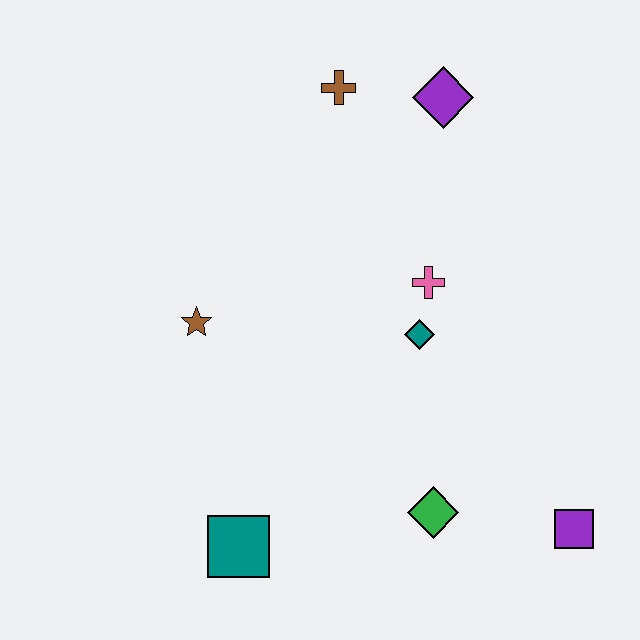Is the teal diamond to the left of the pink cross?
Yes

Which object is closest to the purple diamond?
The brown cross is closest to the purple diamond.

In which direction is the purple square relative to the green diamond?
The purple square is to the right of the green diamond.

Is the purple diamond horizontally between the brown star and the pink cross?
No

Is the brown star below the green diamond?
No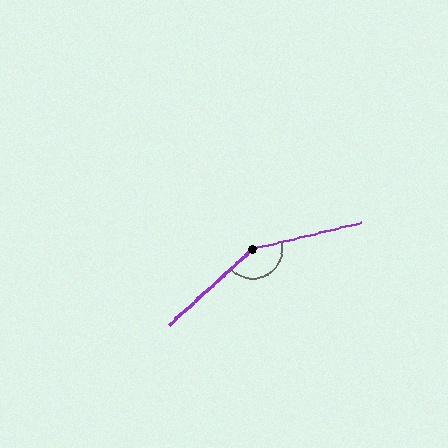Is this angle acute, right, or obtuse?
It is obtuse.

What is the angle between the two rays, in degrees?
Approximately 151 degrees.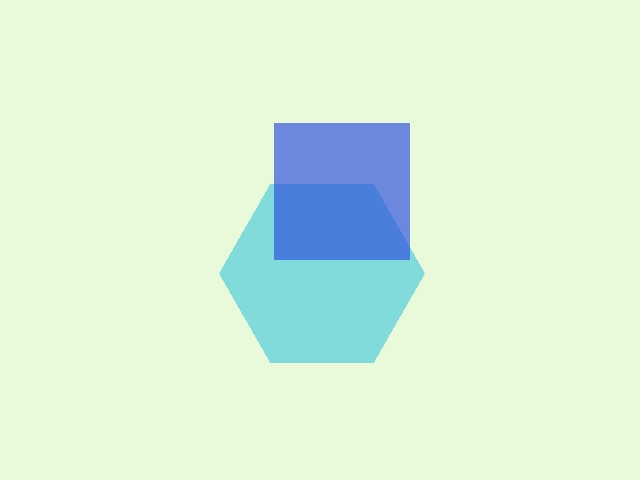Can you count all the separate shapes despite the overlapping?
Yes, there are 2 separate shapes.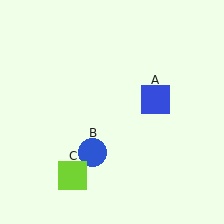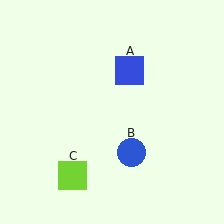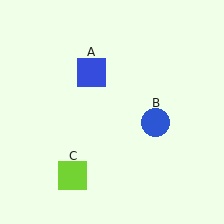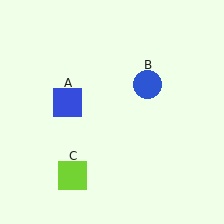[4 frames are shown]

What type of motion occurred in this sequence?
The blue square (object A), blue circle (object B) rotated counterclockwise around the center of the scene.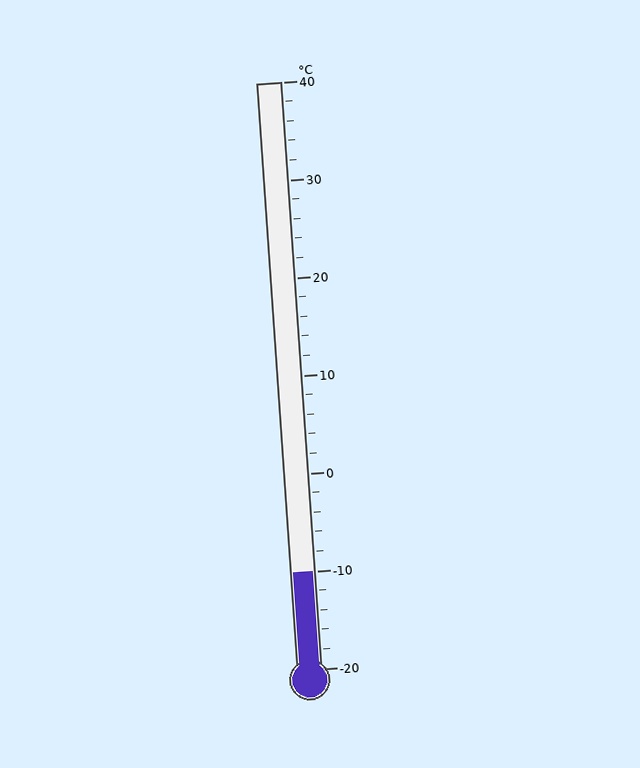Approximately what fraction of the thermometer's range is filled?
The thermometer is filled to approximately 15% of its range.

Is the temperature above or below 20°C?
The temperature is below 20°C.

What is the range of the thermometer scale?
The thermometer scale ranges from -20°C to 40°C.